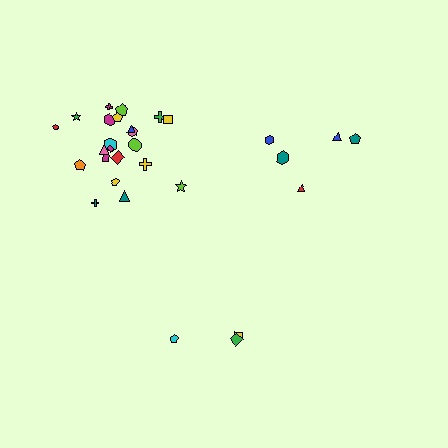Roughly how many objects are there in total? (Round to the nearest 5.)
Roughly 30 objects in total.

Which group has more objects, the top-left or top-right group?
The top-left group.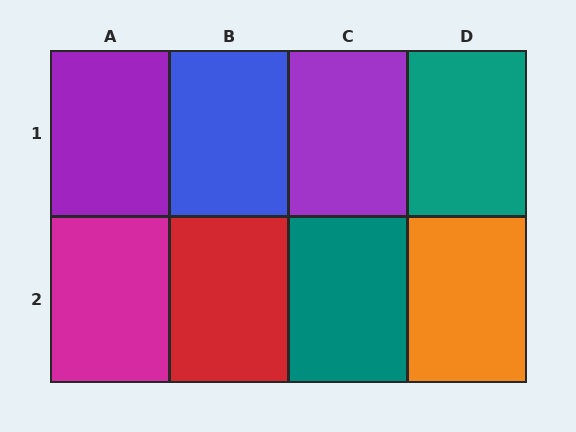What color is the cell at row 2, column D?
Orange.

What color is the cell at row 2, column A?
Magenta.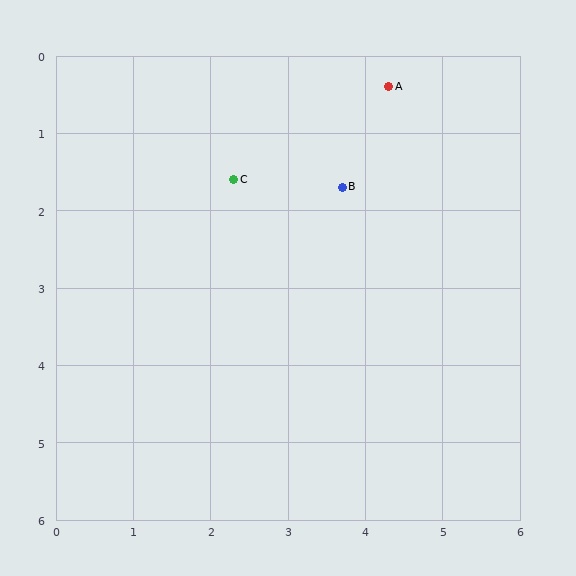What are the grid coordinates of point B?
Point B is at approximately (3.7, 1.7).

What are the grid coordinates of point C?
Point C is at approximately (2.3, 1.6).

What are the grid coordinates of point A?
Point A is at approximately (4.3, 0.4).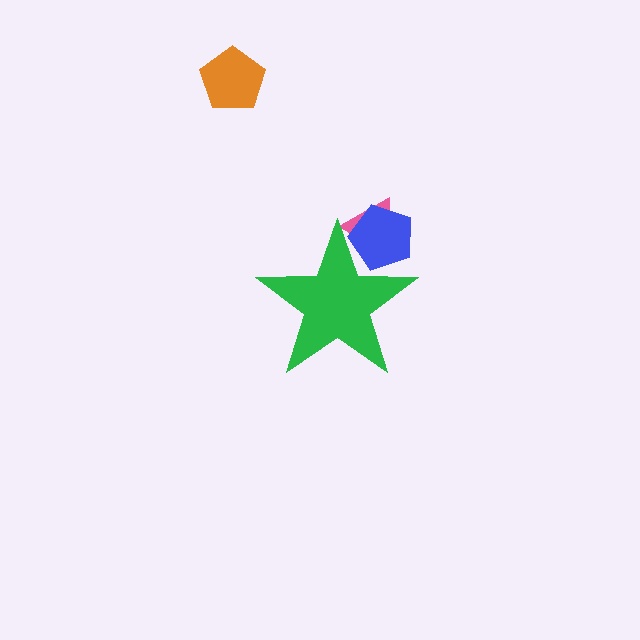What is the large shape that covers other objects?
A green star.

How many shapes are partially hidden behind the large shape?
2 shapes are partially hidden.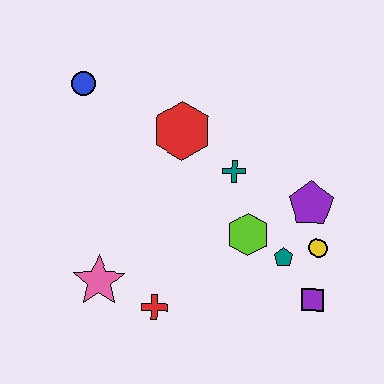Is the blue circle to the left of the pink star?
Yes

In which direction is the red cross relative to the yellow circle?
The red cross is to the left of the yellow circle.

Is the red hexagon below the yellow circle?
No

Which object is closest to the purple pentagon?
The yellow circle is closest to the purple pentagon.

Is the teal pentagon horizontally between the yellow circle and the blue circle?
Yes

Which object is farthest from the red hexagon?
The purple square is farthest from the red hexagon.